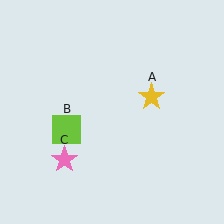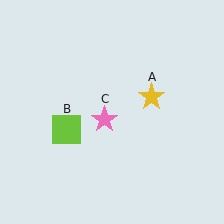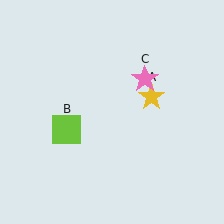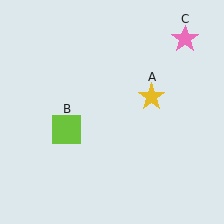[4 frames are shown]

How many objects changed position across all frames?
1 object changed position: pink star (object C).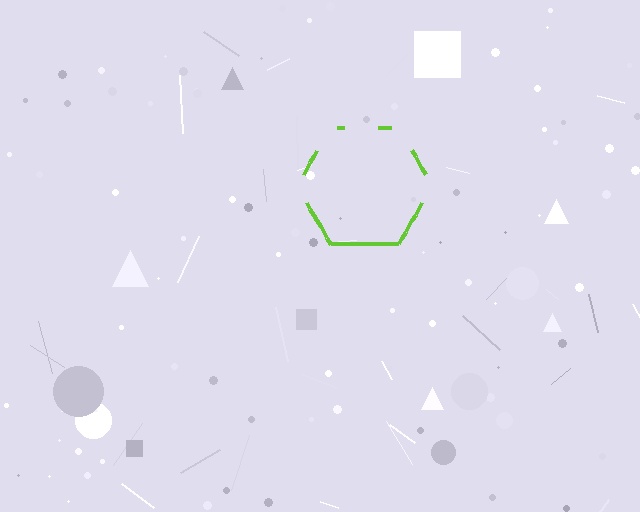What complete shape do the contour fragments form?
The contour fragments form a hexagon.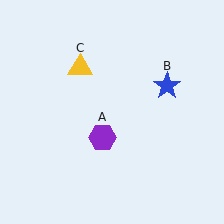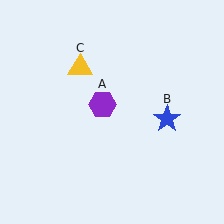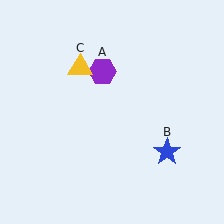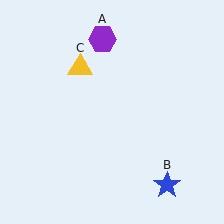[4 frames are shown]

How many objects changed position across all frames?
2 objects changed position: purple hexagon (object A), blue star (object B).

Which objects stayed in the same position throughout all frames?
Yellow triangle (object C) remained stationary.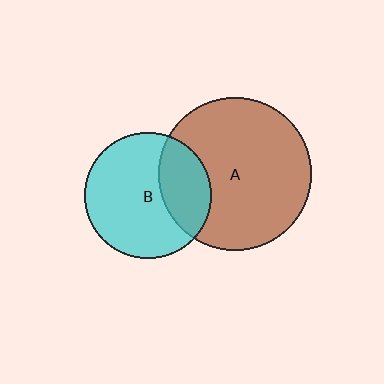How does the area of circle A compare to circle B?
Approximately 1.5 times.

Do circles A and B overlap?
Yes.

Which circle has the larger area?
Circle A (brown).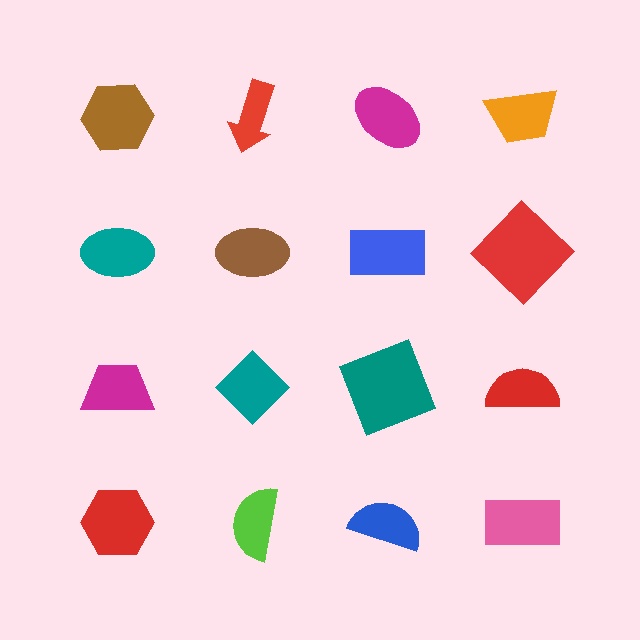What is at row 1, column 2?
A red arrow.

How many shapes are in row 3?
4 shapes.